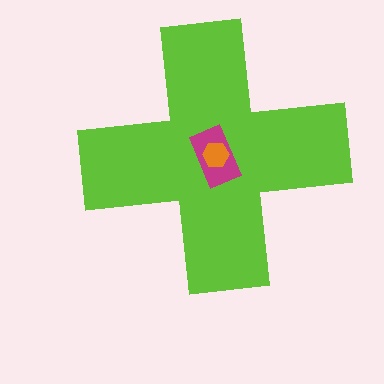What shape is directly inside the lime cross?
The magenta rectangle.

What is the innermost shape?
The orange hexagon.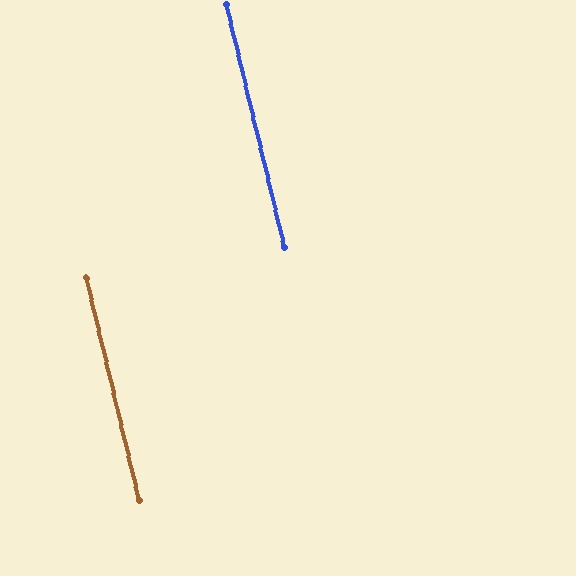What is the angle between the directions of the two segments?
Approximately 0 degrees.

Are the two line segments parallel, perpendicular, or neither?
Parallel — their directions differ by only 0.2°.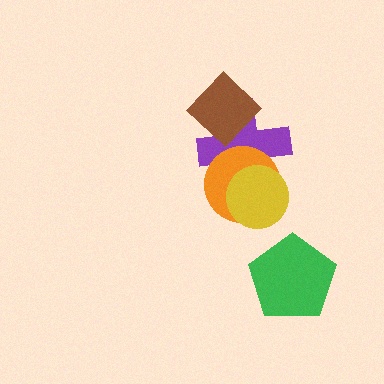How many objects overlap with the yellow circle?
2 objects overlap with the yellow circle.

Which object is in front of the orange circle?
The yellow circle is in front of the orange circle.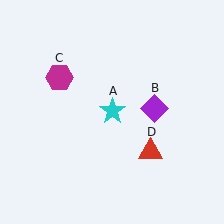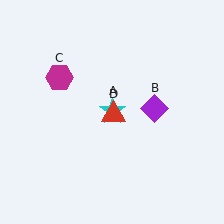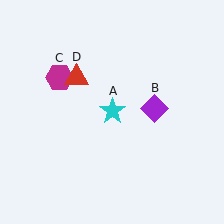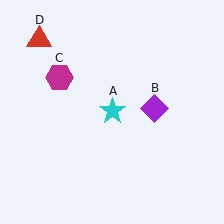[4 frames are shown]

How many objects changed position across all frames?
1 object changed position: red triangle (object D).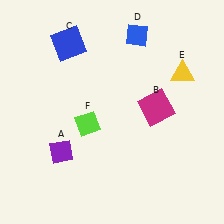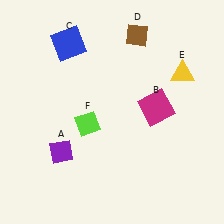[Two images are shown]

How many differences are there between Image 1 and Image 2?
There is 1 difference between the two images.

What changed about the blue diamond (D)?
In Image 1, D is blue. In Image 2, it changed to brown.